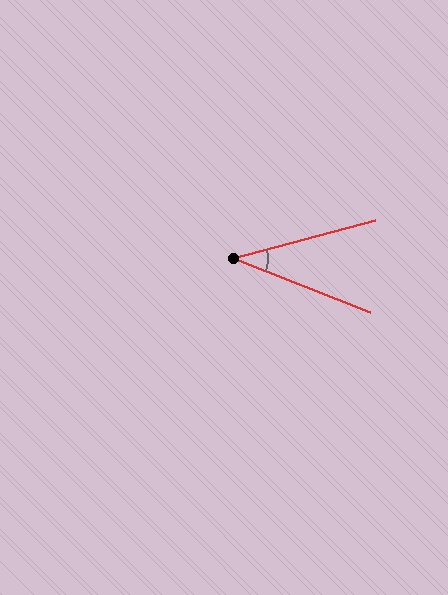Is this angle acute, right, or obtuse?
It is acute.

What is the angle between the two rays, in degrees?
Approximately 37 degrees.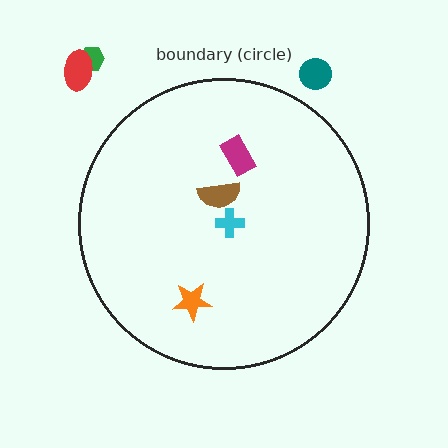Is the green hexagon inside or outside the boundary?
Outside.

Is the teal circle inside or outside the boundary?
Outside.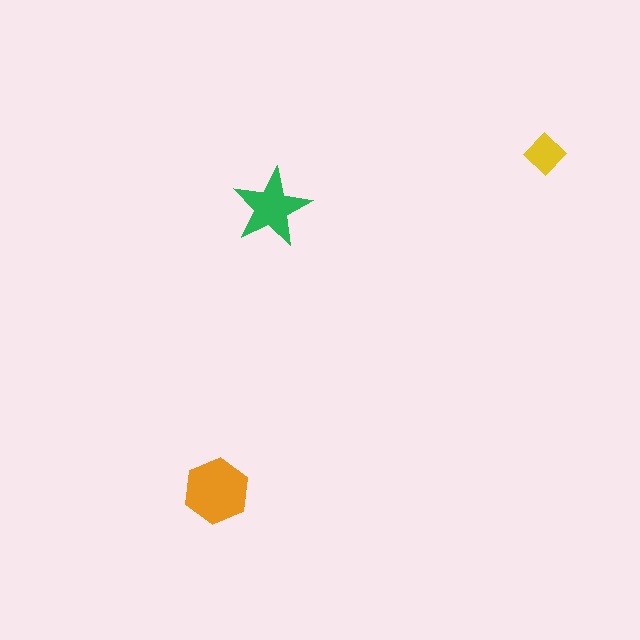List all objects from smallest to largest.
The yellow diamond, the green star, the orange hexagon.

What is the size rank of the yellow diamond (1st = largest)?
3rd.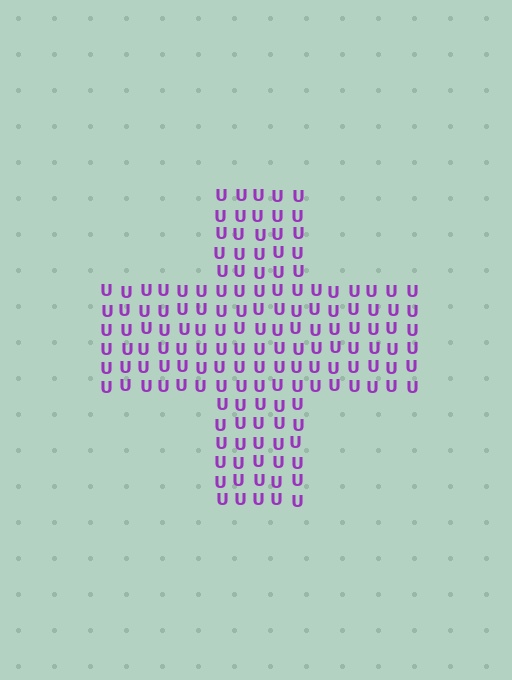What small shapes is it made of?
It is made of small letter U's.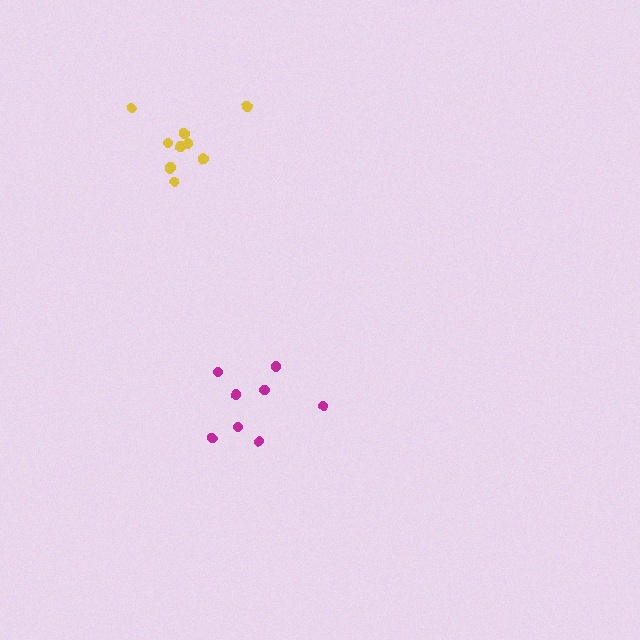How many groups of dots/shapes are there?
There are 2 groups.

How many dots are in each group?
Group 1: 8 dots, Group 2: 10 dots (18 total).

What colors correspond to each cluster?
The clusters are colored: magenta, yellow.